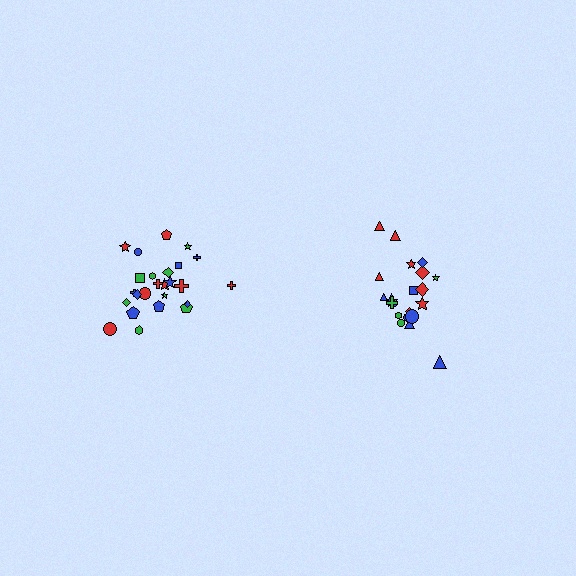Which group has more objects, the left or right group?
The left group.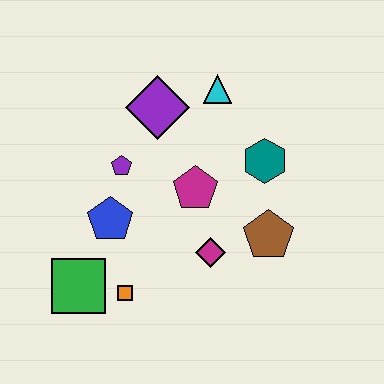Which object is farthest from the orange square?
The cyan triangle is farthest from the orange square.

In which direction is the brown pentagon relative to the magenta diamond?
The brown pentagon is to the right of the magenta diamond.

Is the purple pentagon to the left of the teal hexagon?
Yes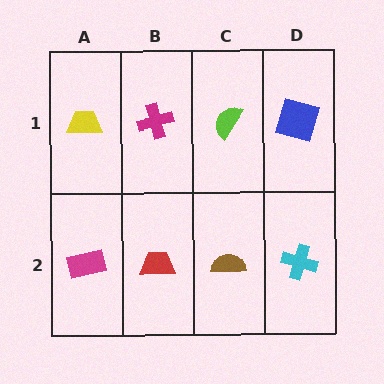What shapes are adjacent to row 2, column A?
A yellow trapezoid (row 1, column A), a red trapezoid (row 2, column B).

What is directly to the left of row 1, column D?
A lime semicircle.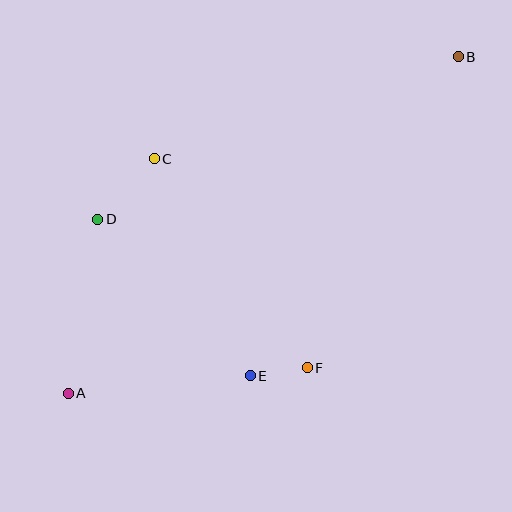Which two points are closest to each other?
Points E and F are closest to each other.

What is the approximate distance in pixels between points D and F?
The distance between D and F is approximately 257 pixels.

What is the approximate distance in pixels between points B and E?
The distance between B and E is approximately 380 pixels.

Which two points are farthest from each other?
Points A and B are farthest from each other.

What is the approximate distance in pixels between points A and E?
The distance between A and E is approximately 183 pixels.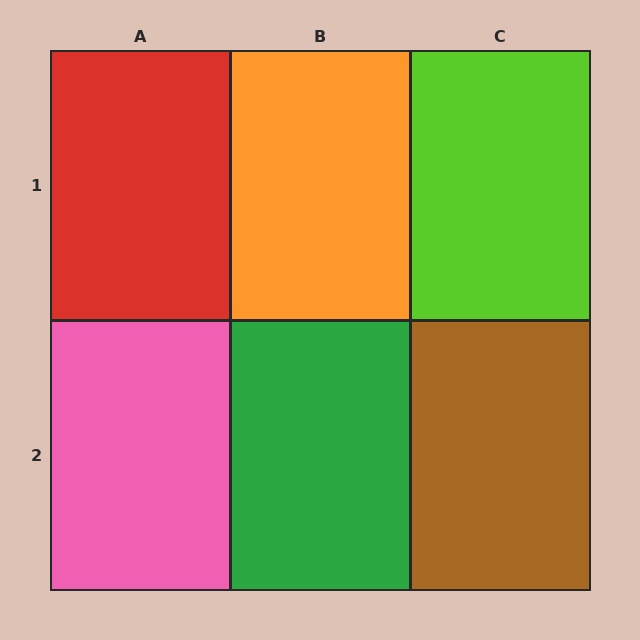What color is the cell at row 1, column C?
Lime.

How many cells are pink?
1 cell is pink.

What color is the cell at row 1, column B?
Orange.